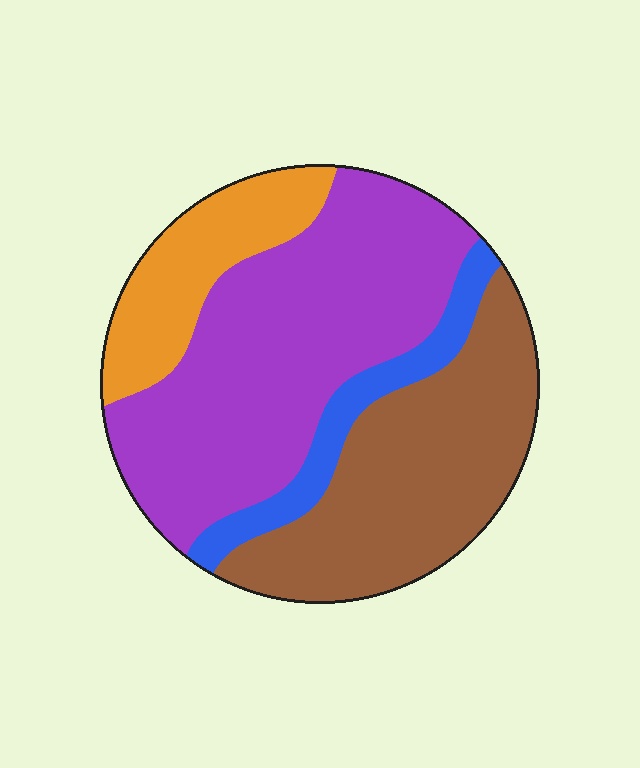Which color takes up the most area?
Purple, at roughly 45%.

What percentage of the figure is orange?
Orange covers 15% of the figure.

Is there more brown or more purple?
Purple.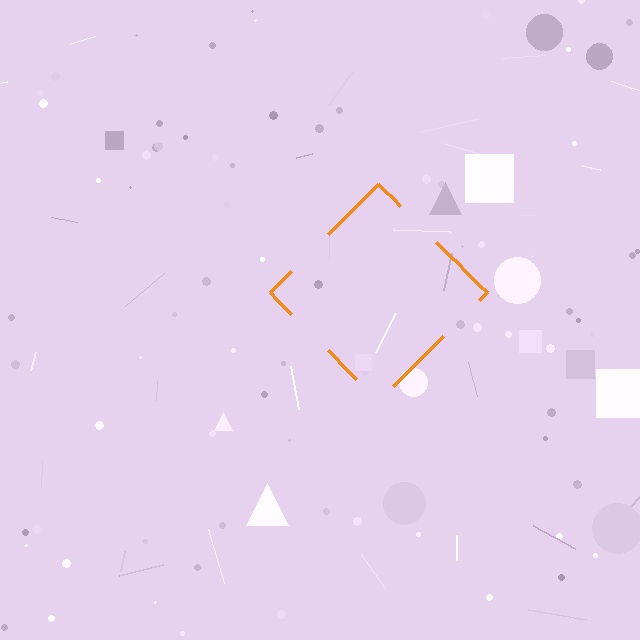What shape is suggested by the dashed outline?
The dashed outline suggests a diamond.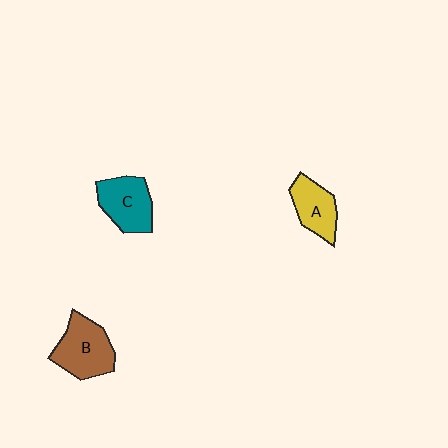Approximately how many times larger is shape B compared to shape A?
Approximately 1.4 times.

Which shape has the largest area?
Shape B (brown).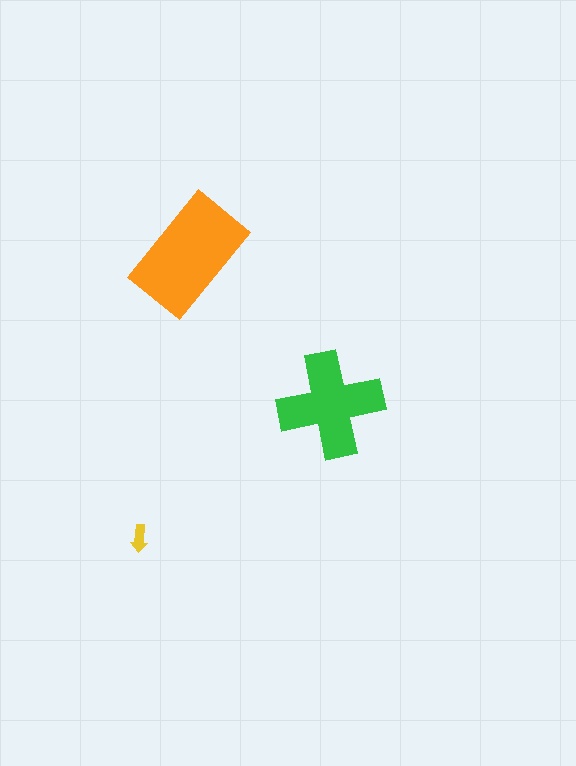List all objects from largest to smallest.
The orange rectangle, the green cross, the yellow arrow.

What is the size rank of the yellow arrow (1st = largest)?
3rd.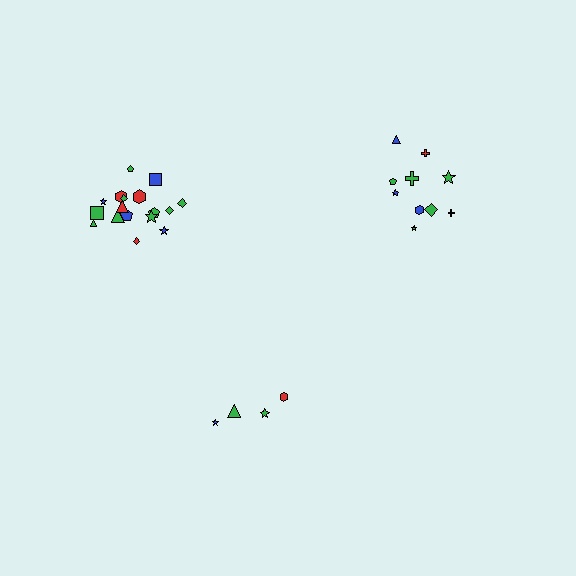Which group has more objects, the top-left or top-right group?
The top-left group.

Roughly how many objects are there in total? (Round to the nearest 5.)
Roughly 30 objects in total.